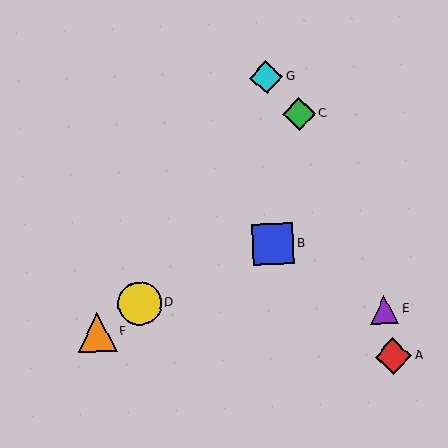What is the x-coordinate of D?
Object D is at x≈140.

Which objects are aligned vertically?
Objects B, G are aligned vertically.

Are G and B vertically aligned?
Yes, both are at x≈266.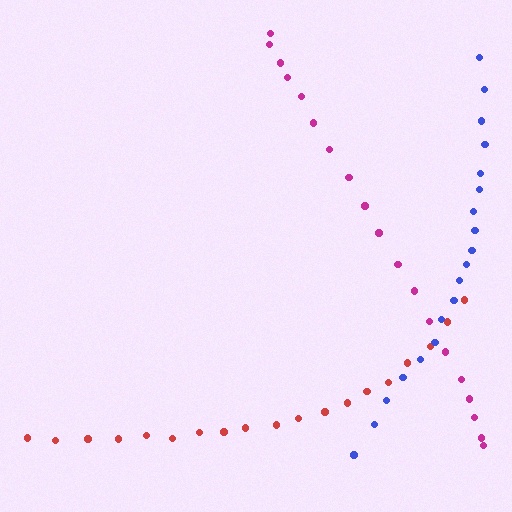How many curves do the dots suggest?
There are 3 distinct paths.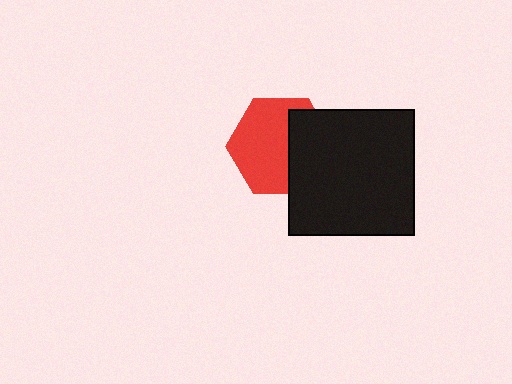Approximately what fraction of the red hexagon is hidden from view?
Roughly 38% of the red hexagon is hidden behind the black square.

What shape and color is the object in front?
The object in front is a black square.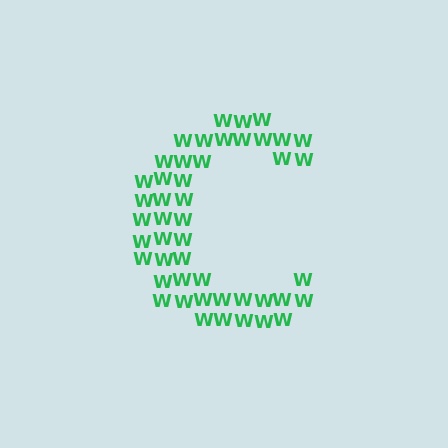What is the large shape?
The large shape is the letter C.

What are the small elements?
The small elements are letter W's.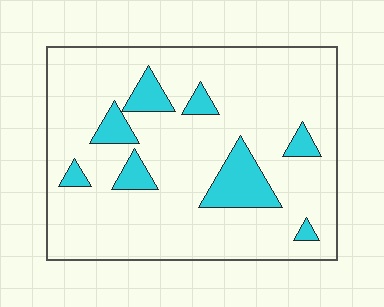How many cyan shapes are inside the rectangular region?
8.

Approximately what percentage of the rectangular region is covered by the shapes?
Approximately 15%.